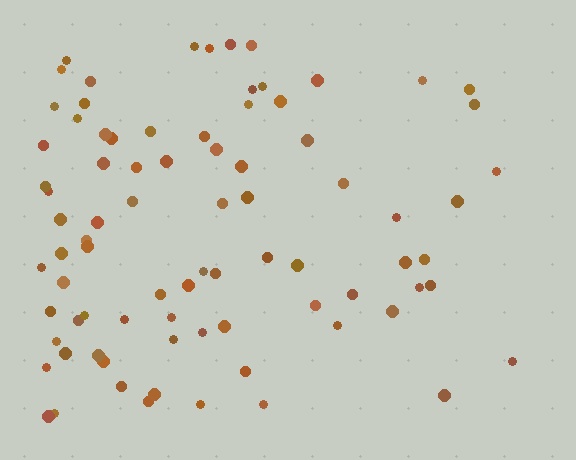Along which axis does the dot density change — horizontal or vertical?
Horizontal.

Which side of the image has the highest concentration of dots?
The left.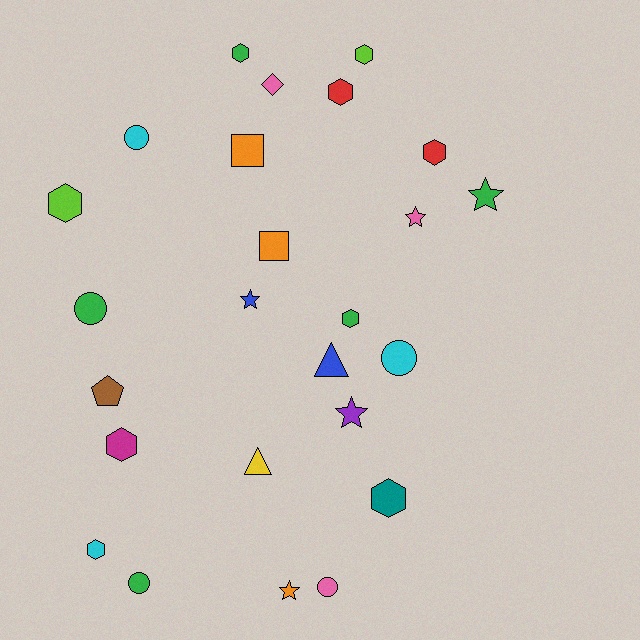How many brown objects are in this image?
There is 1 brown object.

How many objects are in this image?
There are 25 objects.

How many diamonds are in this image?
There is 1 diamond.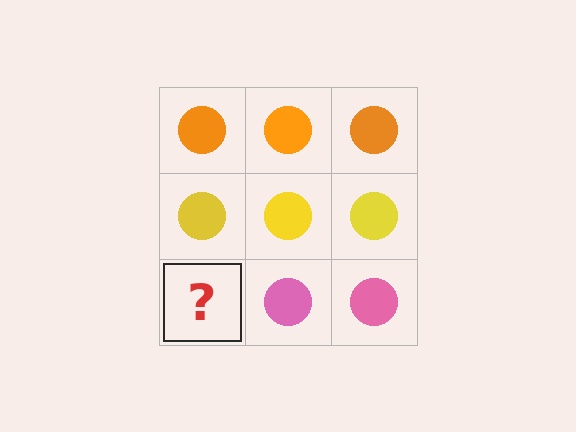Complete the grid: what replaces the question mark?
The question mark should be replaced with a pink circle.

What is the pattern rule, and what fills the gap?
The rule is that each row has a consistent color. The gap should be filled with a pink circle.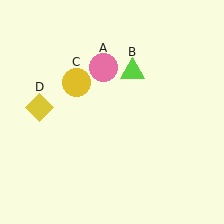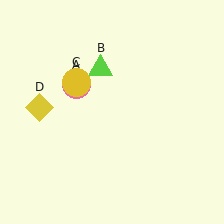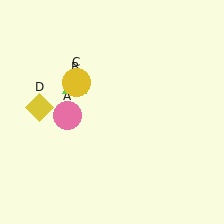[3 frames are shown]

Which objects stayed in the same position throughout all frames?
Yellow circle (object C) and yellow diamond (object D) remained stationary.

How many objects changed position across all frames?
2 objects changed position: pink circle (object A), lime triangle (object B).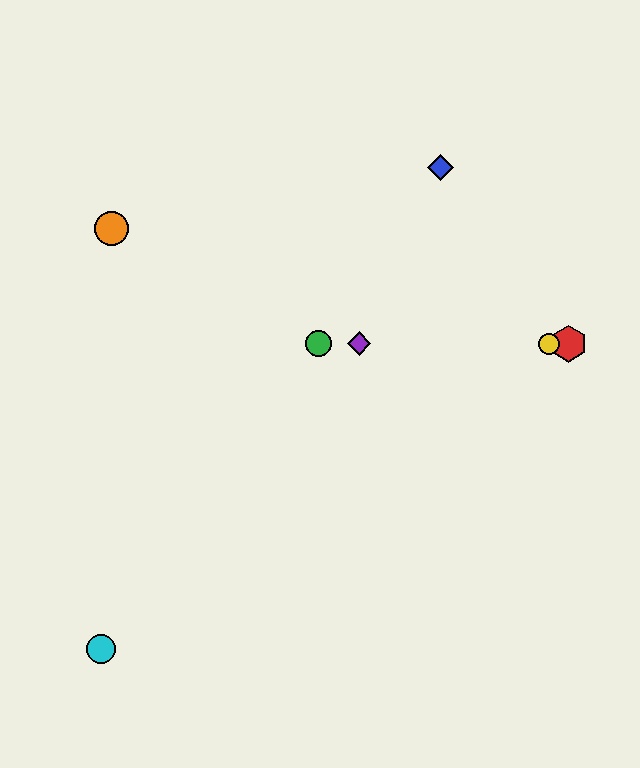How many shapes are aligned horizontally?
4 shapes (the red hexagon, the green circle, the yellow circle, the purple diamond) are aligned horizontally.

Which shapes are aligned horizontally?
The red hexagon, the green circle, the yellow circle, the purple diamond are aligned horizontally.